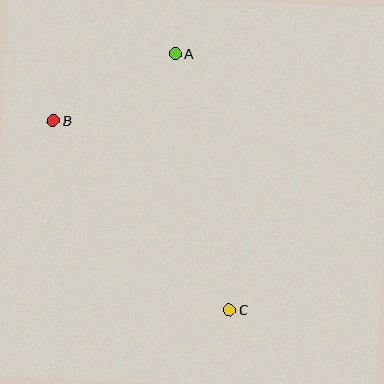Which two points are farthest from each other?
Points A and C are farthest from each other.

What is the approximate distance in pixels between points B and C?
The distance between B and C is approximately 259 pixels.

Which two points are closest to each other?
Points A and B are closest to each other.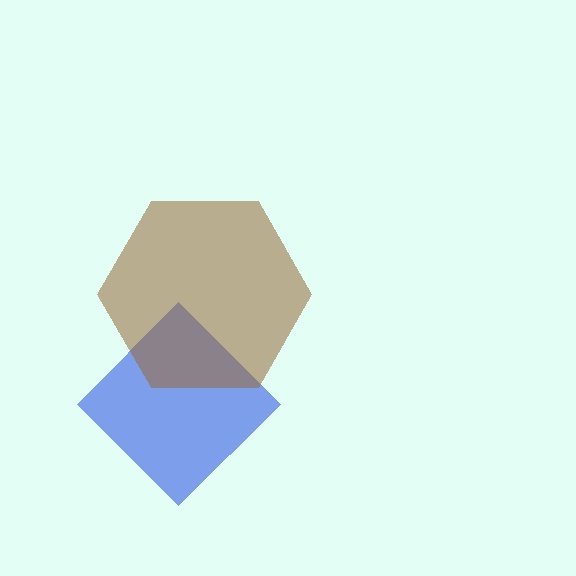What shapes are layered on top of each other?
The layered shapes are: a blue diamond, a brown hexagon.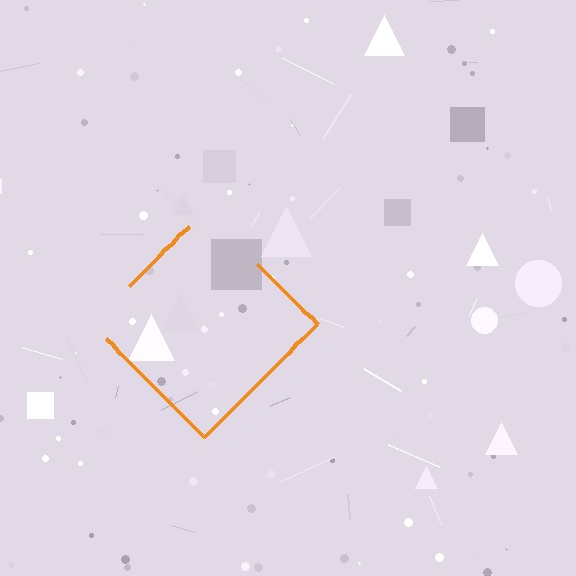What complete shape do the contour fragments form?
The contour fragments form a diamond.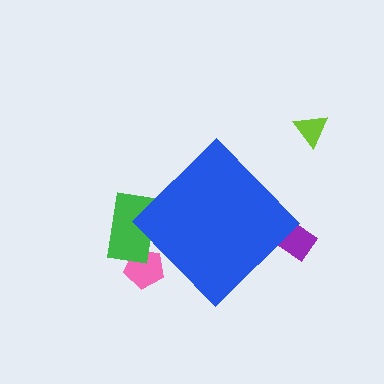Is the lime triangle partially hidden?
No, the lime triangle is fully visible.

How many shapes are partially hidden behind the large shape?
3 shapes are partially hidden.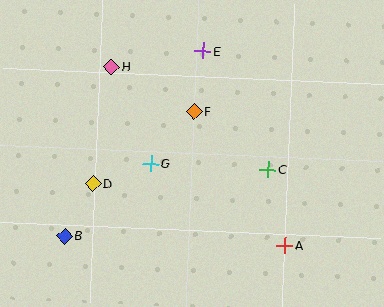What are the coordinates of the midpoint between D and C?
The midpoint between D and C is at (181, 176).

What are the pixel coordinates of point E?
Point E is at (203, 51).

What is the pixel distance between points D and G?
The distance between D and G is 61 pixels.